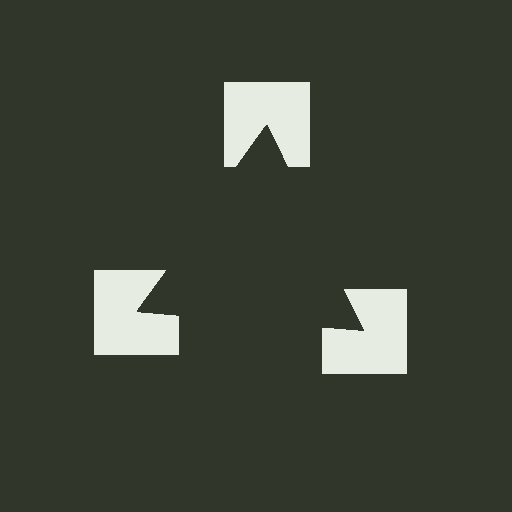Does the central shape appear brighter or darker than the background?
It typically appears slightly darker than the background, even though no actual brightness change is drawn.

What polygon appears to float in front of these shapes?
An illusory triangle — its edges are inferred from the aligned wedge cuts in the notched squares, not physically drawn.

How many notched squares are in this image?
There are 3 — one at each vertex of the illusory triangle.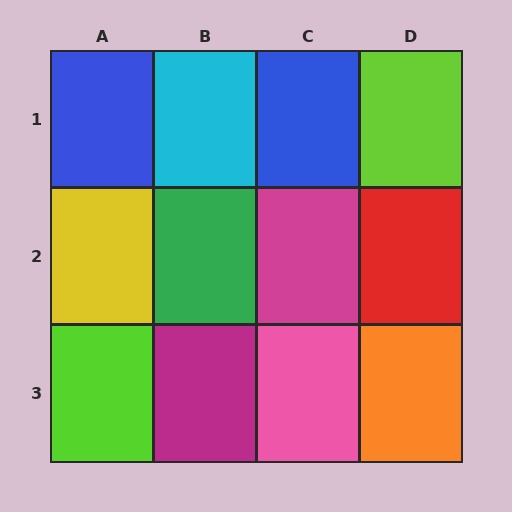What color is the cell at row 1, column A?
Blue.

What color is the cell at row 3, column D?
Orange.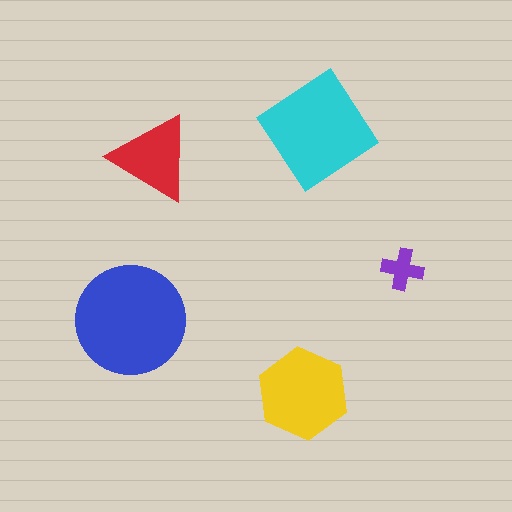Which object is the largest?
The blue circle.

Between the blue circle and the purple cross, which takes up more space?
The blue circle.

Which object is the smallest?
The purple cross.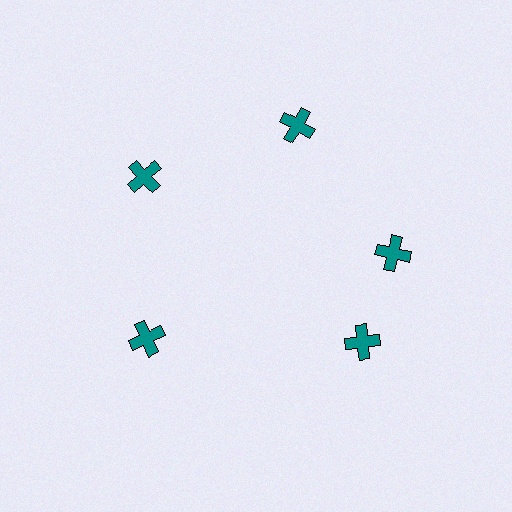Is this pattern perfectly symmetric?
No. The 5 teal crosses are arranged in a ring, but one element near the 5 o'clock position is rotated out of alignment along the ring, breaking the 5-fold rotational symmetry.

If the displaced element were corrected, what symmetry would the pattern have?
It would have 5-fold rotational symmetry — the pattern would map onto itself every 72 degrees.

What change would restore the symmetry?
The symmetry would be restored by rotating it back into even spacing with its neighbors so that all 5 crosses sit at equal angles and equal distance from the center.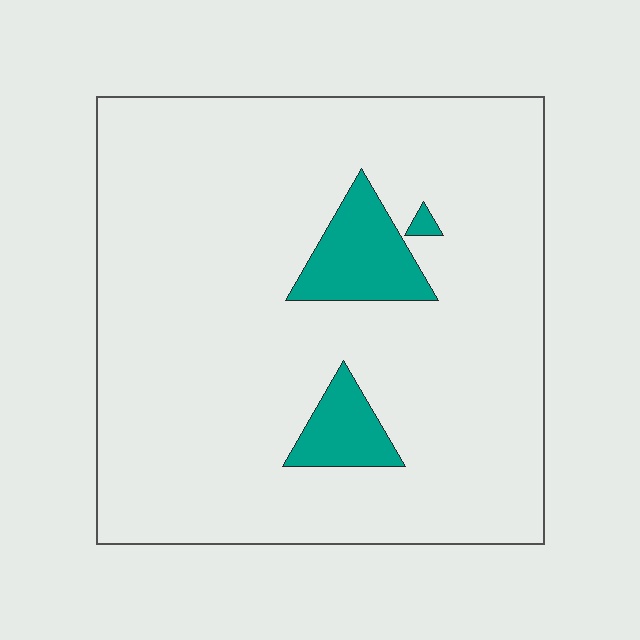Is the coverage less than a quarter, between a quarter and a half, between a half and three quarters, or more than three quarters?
Less than a quarter.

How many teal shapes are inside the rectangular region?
3.